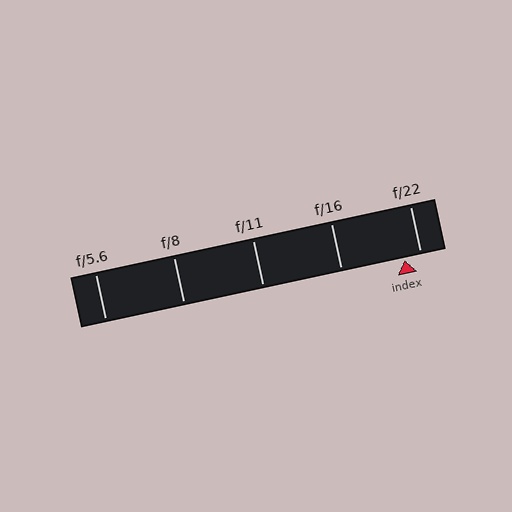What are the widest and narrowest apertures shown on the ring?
The widest aperture shown is f/5.6 and the narrowest is f/22.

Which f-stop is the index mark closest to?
The index mark is closest to f/22.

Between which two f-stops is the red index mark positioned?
The index mark is between f/16 and f/22.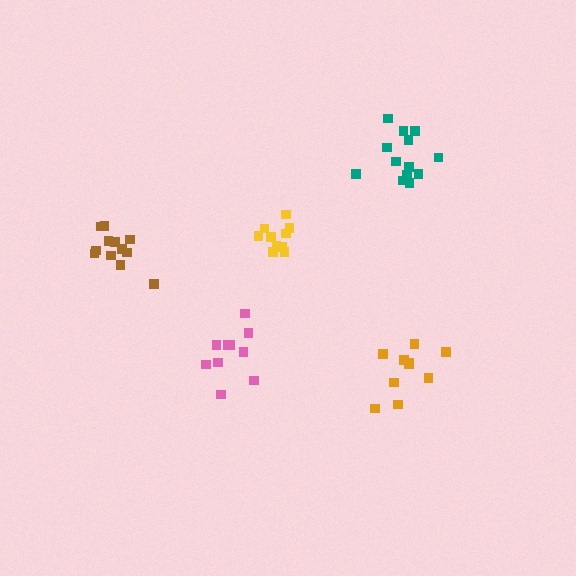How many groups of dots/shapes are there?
There are 5 groups.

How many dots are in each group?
Group 1: 13 dots, Group 2: 10 dots, Group 3: 10 dots, Group 4: 10 dots, Group 5: 12 dots (55 total).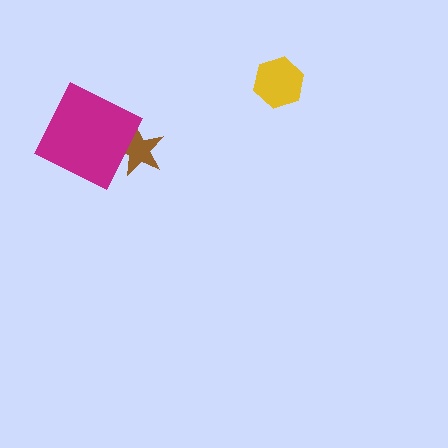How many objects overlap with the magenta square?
1 object overlaps with the magenta square.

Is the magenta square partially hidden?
No, no other shape covers it.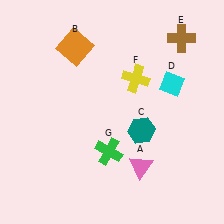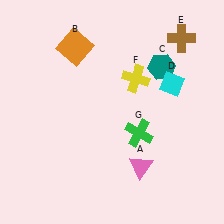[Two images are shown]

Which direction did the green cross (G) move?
The green cross (G) moved right.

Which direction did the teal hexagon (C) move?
The teal hexagon (C) moved up.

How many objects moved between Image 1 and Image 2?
2 objects moved between the two images.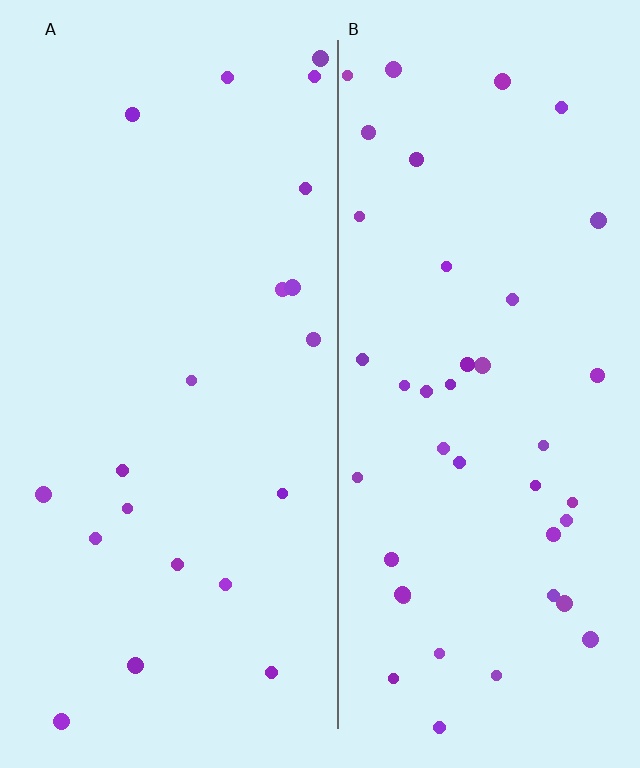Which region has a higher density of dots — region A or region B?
B (the right).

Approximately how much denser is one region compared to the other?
Approximately 2.1× — region B over region A.